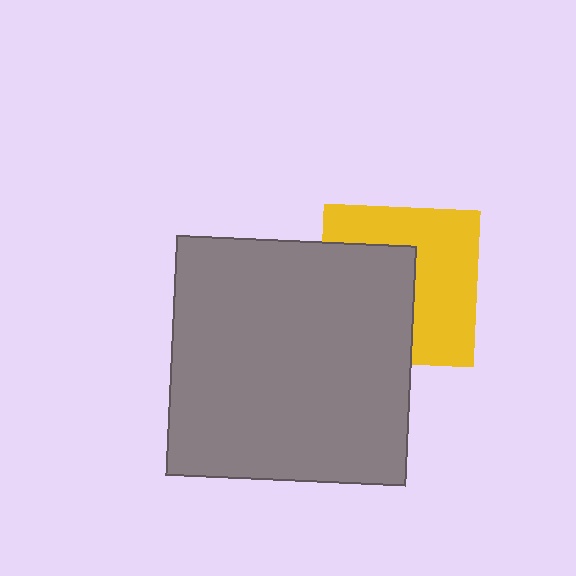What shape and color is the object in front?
The object in front is a gray square.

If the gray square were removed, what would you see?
You would see the complete yellow square.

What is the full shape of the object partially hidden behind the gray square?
The partially hidden object is a yellow square.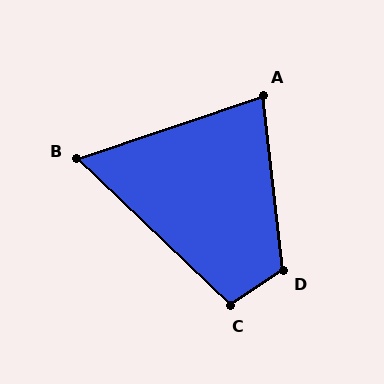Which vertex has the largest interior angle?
D, at approximately 118 degrees.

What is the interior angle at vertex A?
Approximately 78 degrees (acute).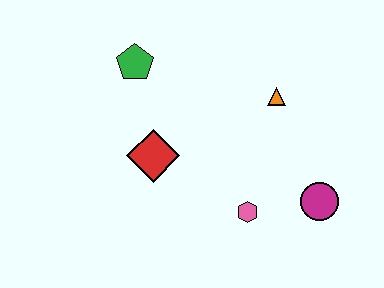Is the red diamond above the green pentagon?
No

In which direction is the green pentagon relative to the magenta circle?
The green pentagon is to the left of the magenta circle.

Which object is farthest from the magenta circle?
The green pentagon is farthest from the magenta circle.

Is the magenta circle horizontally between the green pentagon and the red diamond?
No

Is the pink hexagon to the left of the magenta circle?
Yes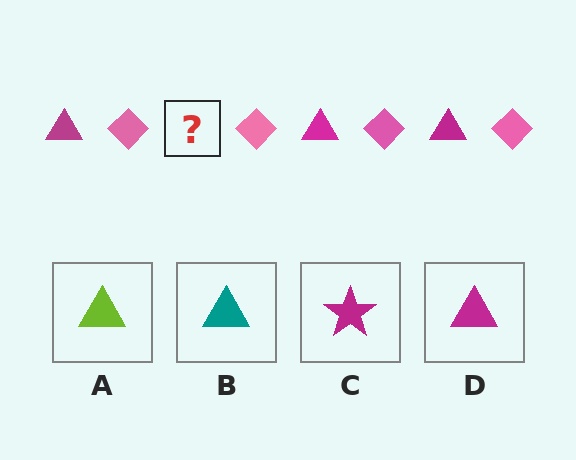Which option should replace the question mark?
Option D.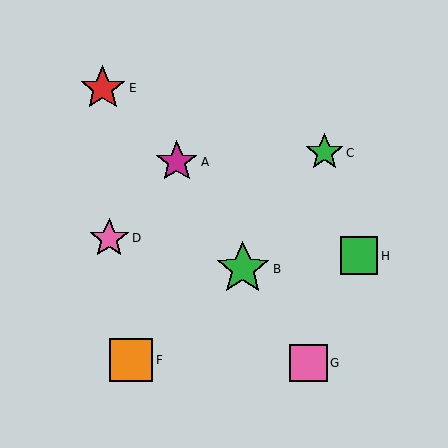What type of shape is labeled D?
Shape D is a pink star.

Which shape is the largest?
The green star (labeled B) is the largest.